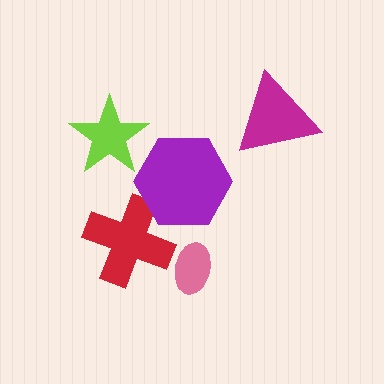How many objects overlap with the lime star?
0 objects overlap with the lime star.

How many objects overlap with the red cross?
1 object overlaps with the red cross.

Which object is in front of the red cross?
The purple hexagon is in front of the red cross.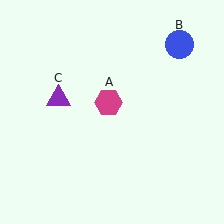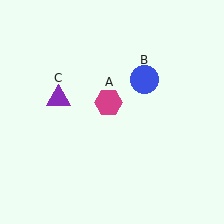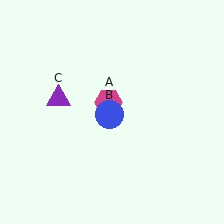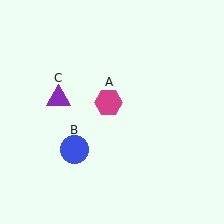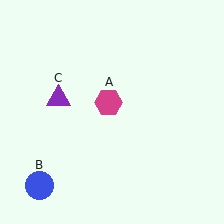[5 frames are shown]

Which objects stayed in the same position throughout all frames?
Magenta hexagon (object A) and purple triangle (object C) remained stationary.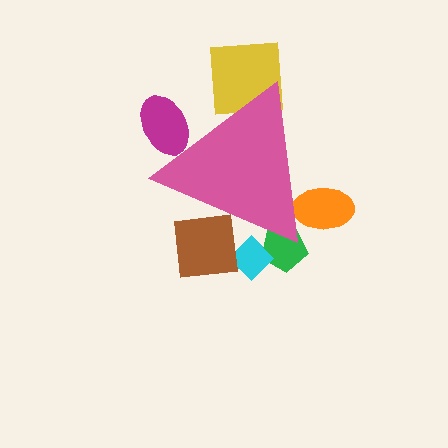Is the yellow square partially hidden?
Yes, the yellow square is partially hidden behind the pink triangle.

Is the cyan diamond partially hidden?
Yes, the cyan diamond is partially hidden behind the pink triangle.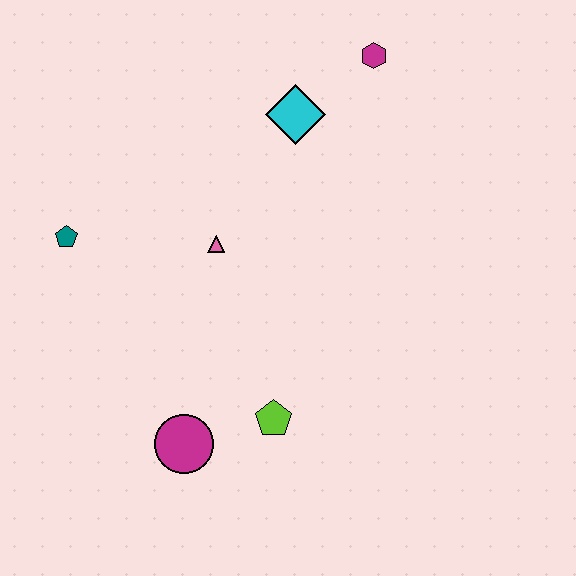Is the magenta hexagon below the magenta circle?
No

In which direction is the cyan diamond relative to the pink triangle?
The cyan diamond is above the pink triangle.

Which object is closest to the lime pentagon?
The magenta circle is closest to the lime pentagon.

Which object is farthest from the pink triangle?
The magenta hexagon is farthest from the pink triangle.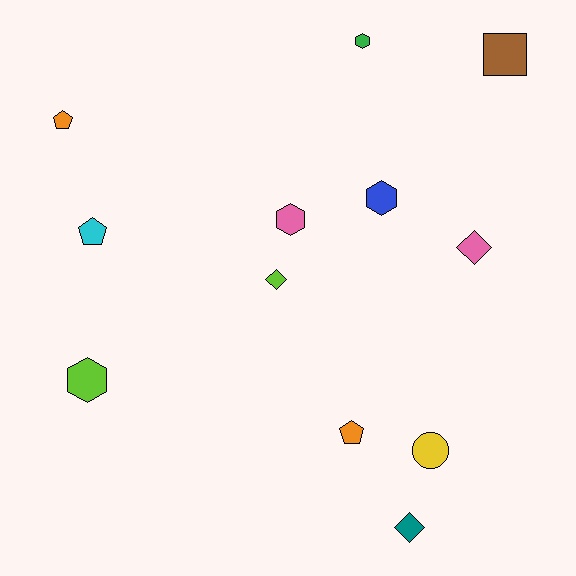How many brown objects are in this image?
There is 1 brown object.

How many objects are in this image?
There are 12 objects.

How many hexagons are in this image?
There are 4 hexagons.